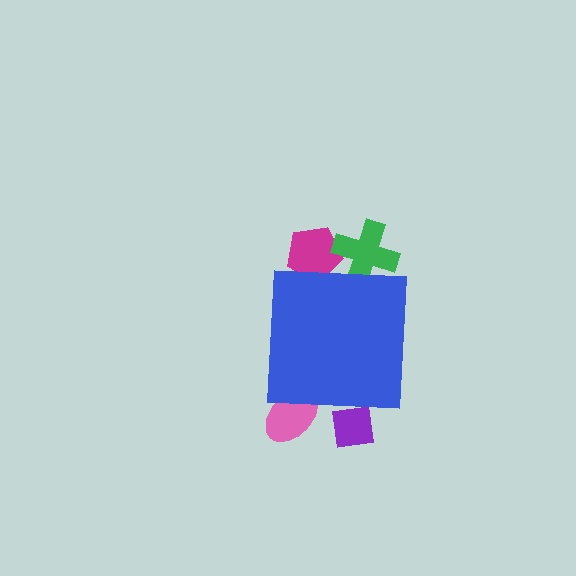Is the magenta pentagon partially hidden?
Yes, the magenta pentagon is partially hidden behind the blue square.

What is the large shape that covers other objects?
A blue square.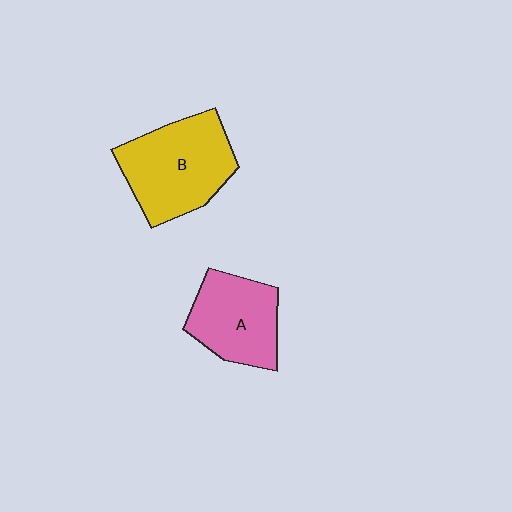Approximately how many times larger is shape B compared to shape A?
Approximately 1.3 times.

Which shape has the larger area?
Shape B (yellow).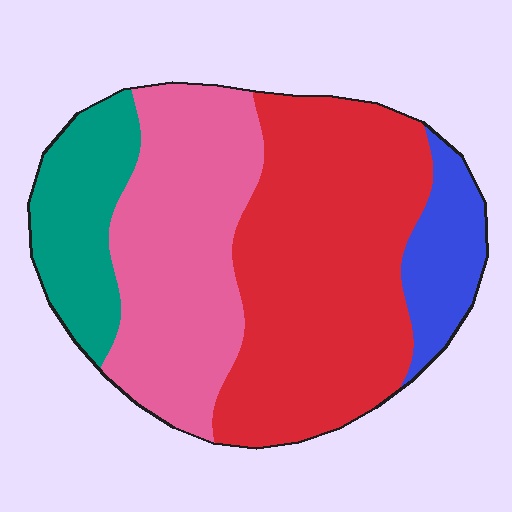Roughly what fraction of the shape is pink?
Pink covers roughly 30% of the shape.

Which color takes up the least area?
Blue, at roughly 10%.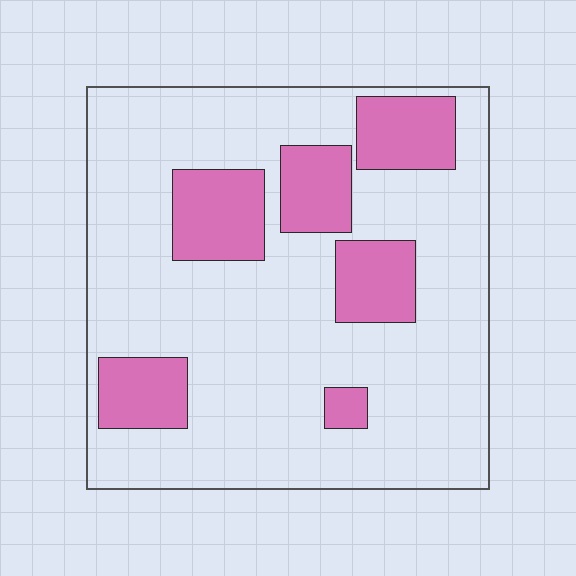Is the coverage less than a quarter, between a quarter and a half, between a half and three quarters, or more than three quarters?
Less than a quarter.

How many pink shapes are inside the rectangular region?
6.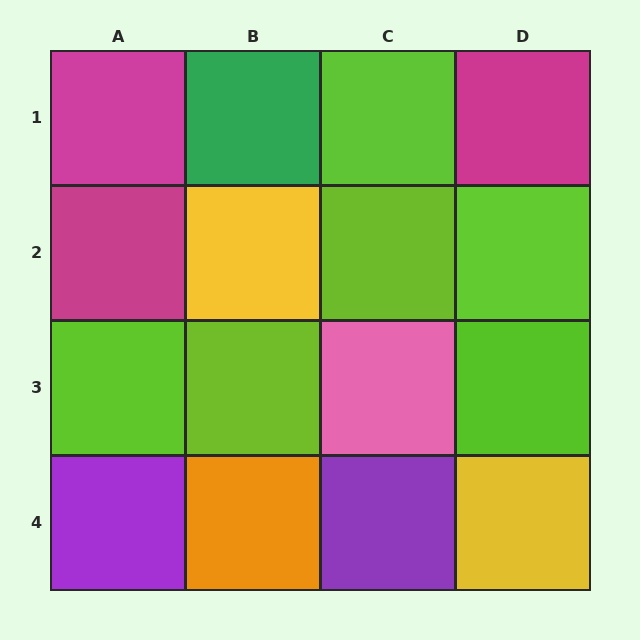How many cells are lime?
6 cells are lime.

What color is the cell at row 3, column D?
Lime.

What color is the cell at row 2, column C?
Lime.